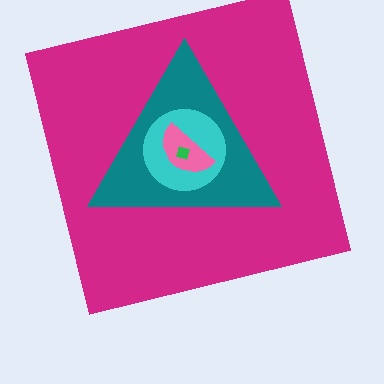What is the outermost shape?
The magenta square.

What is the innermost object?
The green diamond.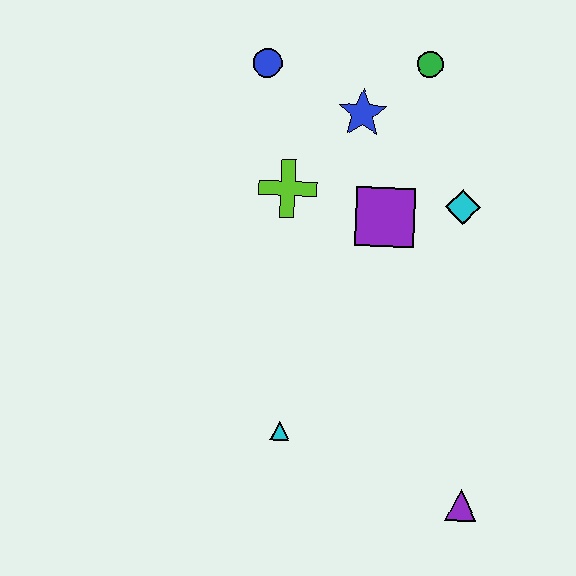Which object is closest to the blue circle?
The blue star is closest to the blue circle.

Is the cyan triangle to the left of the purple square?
Yes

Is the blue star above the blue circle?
No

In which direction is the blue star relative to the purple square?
The blue star is above the purple square.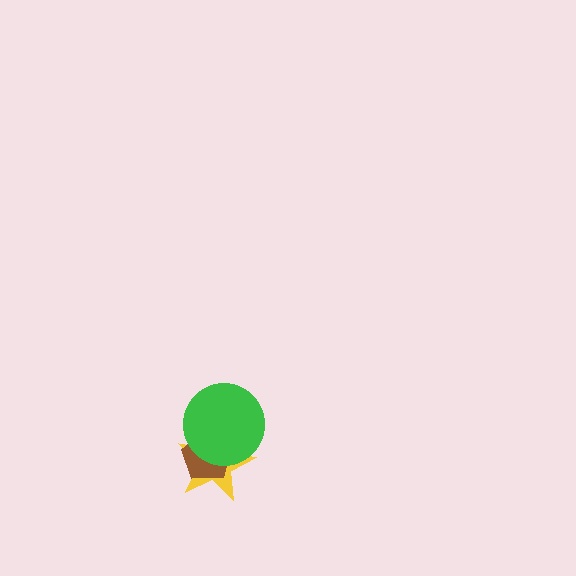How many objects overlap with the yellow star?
2 objects overlap with the yellow star.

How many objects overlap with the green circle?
2 objects overlap with the green circle.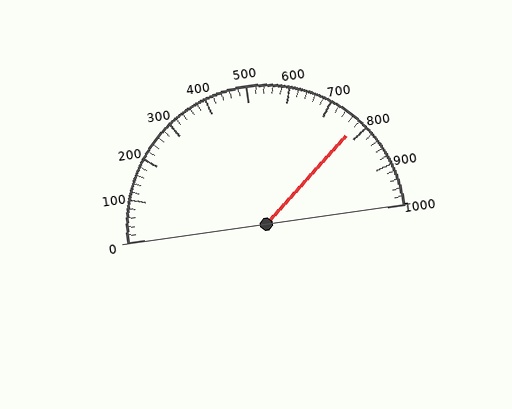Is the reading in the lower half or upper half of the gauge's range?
The reading is in the upper half of the range (0 to 1000).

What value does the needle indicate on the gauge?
The needle indicates approximately 780.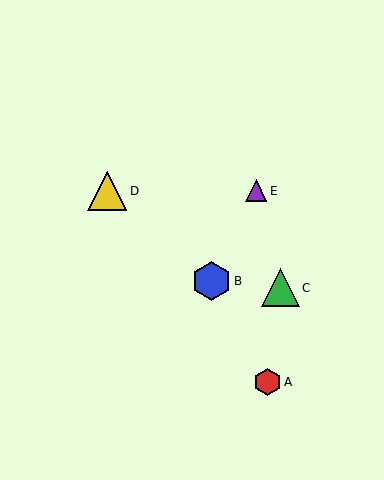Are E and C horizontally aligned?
No, E is at y≈191 and C is at y≈288.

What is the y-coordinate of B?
Object B is at y≈281.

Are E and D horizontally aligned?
Yes, both are at y≈191.